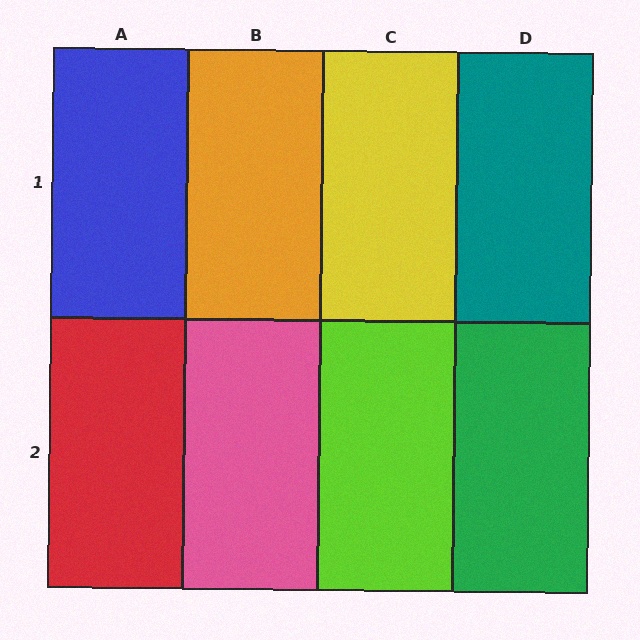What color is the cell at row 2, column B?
Pink.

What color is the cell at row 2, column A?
Red.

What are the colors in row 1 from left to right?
Blue, orange, yellow, teal.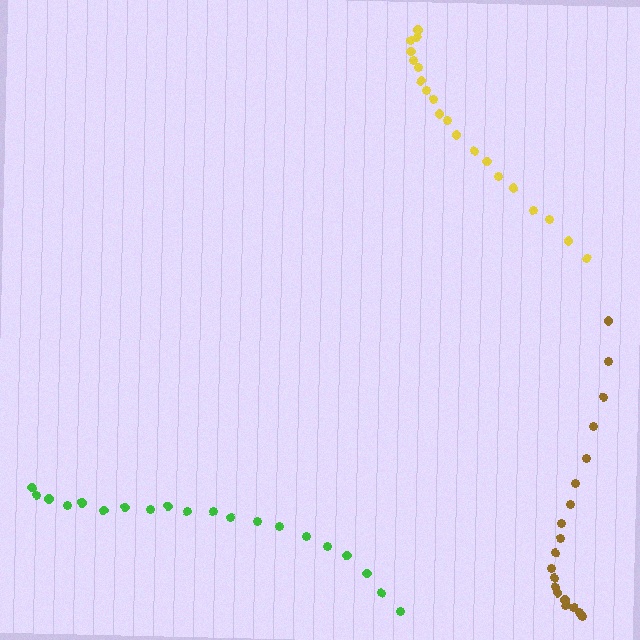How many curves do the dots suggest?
There are 3 distinct paths.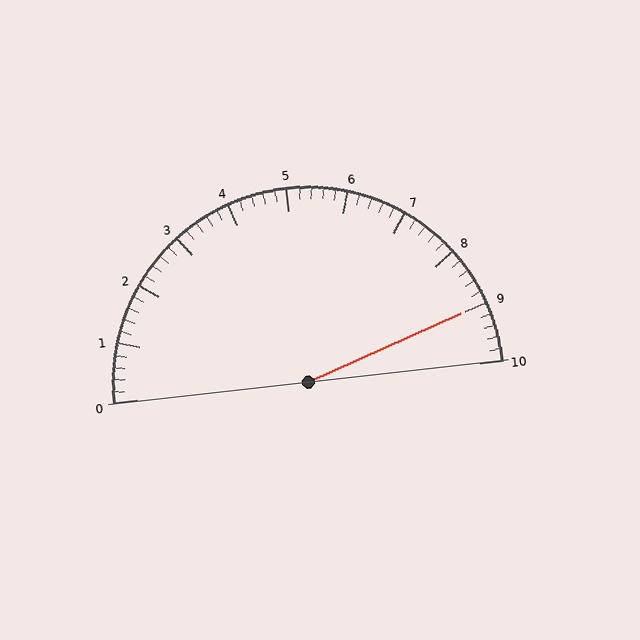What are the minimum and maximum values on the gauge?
The gauge ranges from 0 to 10.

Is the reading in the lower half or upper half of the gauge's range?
The reading is in the upper half of the range (0 to 10).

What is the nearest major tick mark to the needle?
The nearest major tick mark is 9.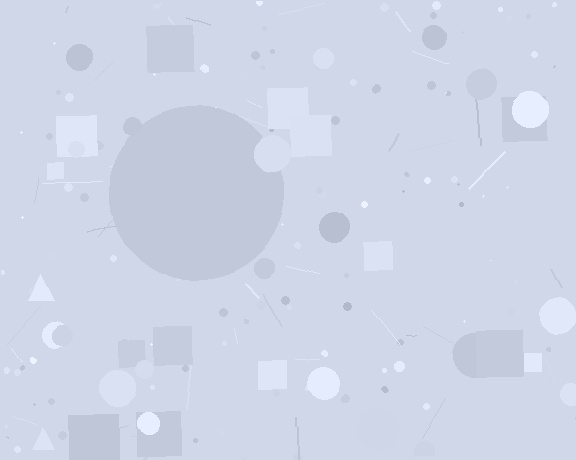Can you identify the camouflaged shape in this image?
The camouflaged shape is a circle.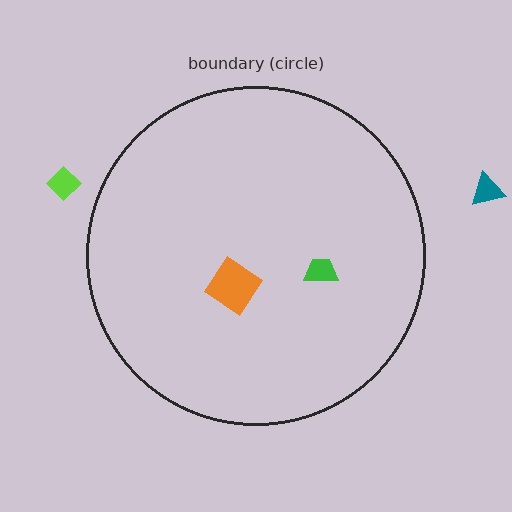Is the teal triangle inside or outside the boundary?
Outside.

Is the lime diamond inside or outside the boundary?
Outside.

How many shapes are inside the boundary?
2 inside, 2 outside.